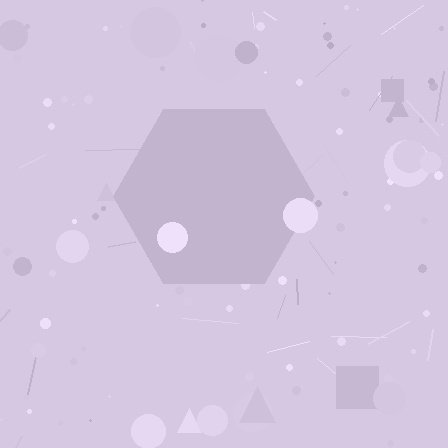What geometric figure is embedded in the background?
A hexagon is embedded in the background.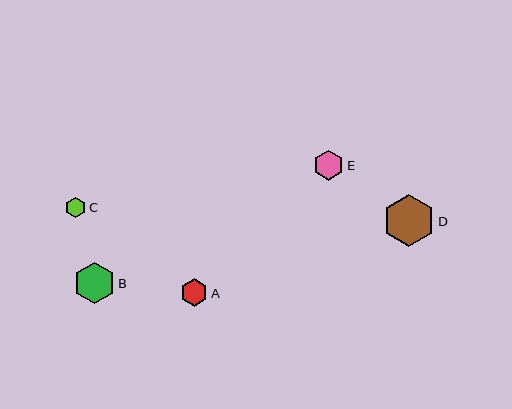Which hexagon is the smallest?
Hexagon C is the smallest with a size of approximately 21 pixels.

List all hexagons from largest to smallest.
From largest to smallest: D, B, E, A, C.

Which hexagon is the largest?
Hexagon D is the largest with a size of approximately 52 pixels.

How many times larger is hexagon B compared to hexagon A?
Hexagon B is approximately 1.5 times the size of hexagon A.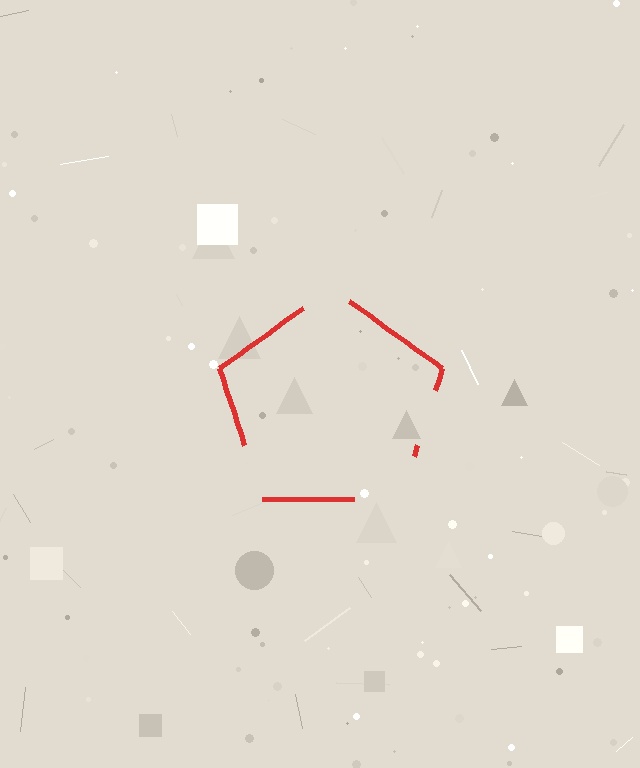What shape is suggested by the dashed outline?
The dashed outline suggests a pentagon.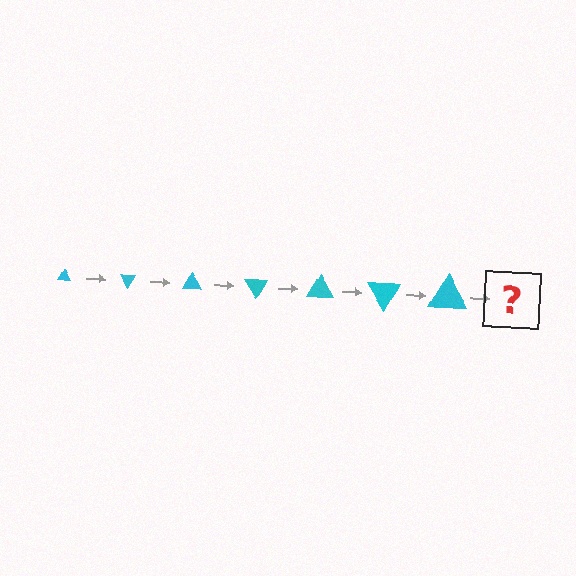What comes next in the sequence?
The next element should be a triangle, larger than the previous one and rotated 420 degrees from the start.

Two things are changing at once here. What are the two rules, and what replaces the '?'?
The two rules are that the triangle grows larger each step and it rotates 60 degrees each step. The '?' should be a triangle, larger than the previous one and rotated 420 degrees from the start.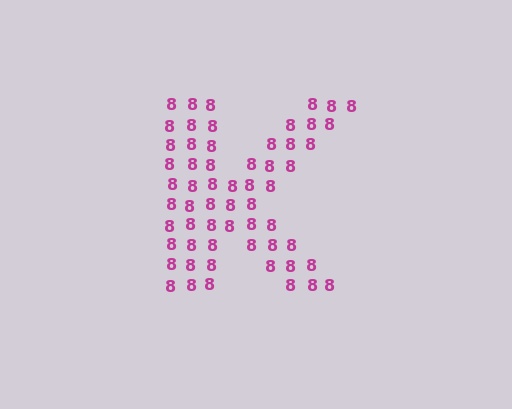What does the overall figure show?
The overall figure shows the letter K.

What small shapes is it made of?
It is made of small digit 8's.